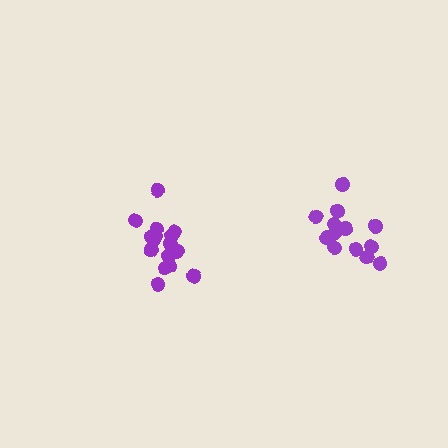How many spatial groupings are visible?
There are 2 spatial groupings.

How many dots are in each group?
Group 1: 17 dots, Group 2: 14 dots (31 total).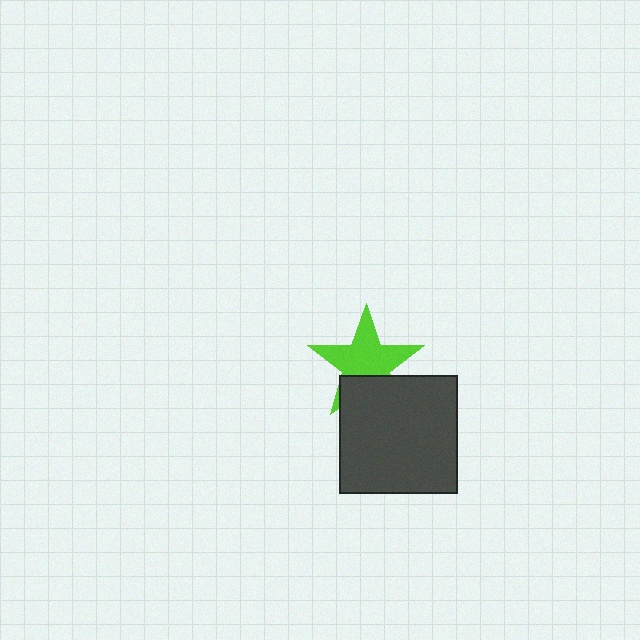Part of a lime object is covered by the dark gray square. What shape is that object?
It is a star.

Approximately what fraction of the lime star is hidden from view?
Roughly 30% of the lime star is hidden behind the dark gray square.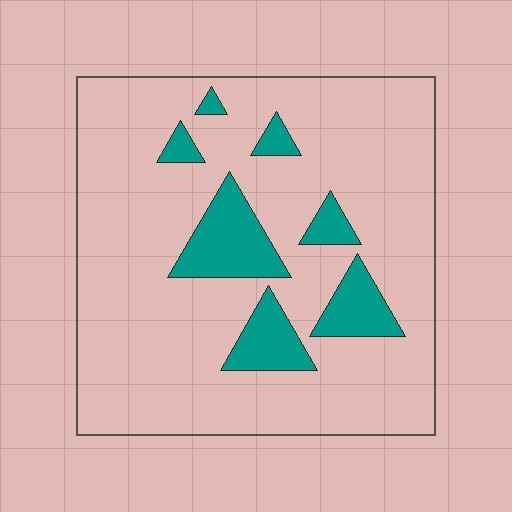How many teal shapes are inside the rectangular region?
7.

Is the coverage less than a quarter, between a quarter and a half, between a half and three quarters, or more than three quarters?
Less than a quarter.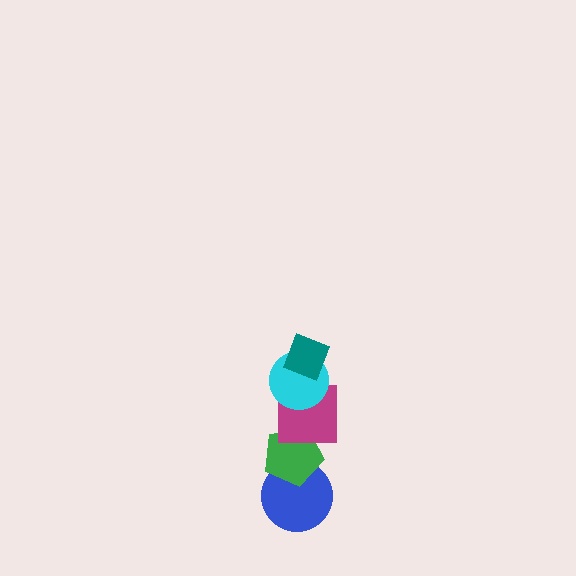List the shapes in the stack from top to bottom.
From top to bottom: the teal diamond, the cyan circle, the magenta square, the green pentagon, the blue circle.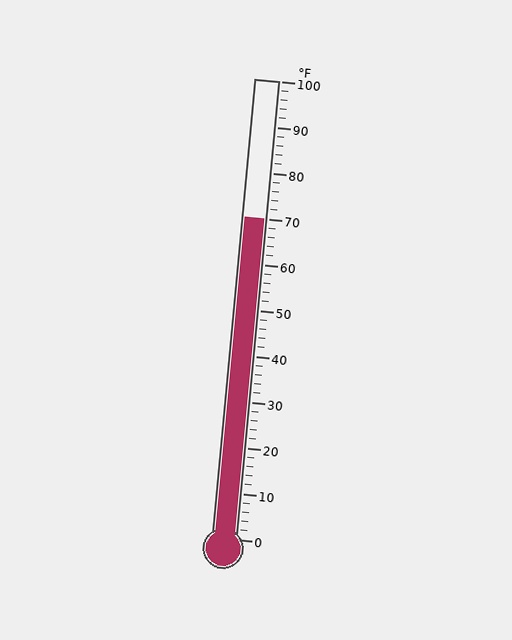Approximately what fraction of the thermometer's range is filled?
The thermometer is filled to approximately 70% of its range.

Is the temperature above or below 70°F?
The temperature is at 70°F.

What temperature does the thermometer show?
The thermometer shows approximately 70°F.